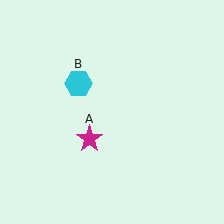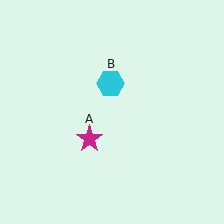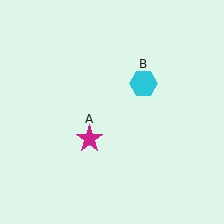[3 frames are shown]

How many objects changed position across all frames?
1 object changed position: cyan hexagon (object B).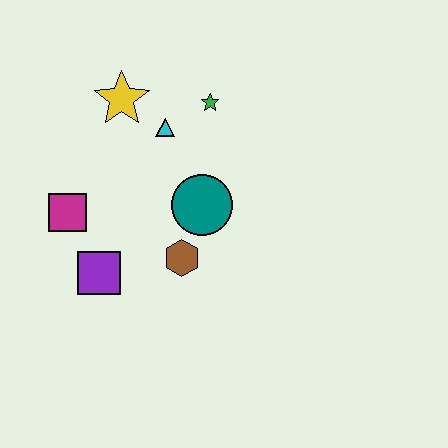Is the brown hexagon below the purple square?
No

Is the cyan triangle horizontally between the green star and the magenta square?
Yes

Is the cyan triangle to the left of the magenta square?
No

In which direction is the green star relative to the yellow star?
The green star is to the right of the yellow star.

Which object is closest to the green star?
The cyan triangle is closest to the green star.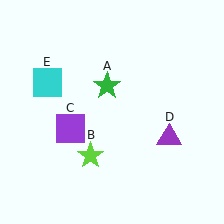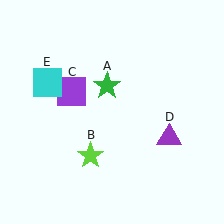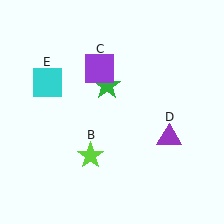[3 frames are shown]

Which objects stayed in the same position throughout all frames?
Green star (object A) and lime star (object B) and purple triangle (object D) and cyan square (object E) remained stationary.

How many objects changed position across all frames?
1 object changed position: purple square (object C).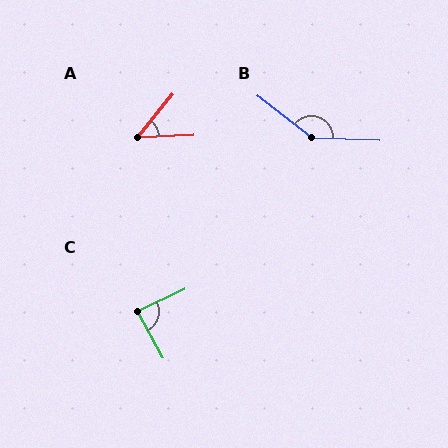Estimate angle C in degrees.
Approximately 87 degrees.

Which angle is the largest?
B, at approximately 144 degrees.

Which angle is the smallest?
A, at approximately 48 degrees.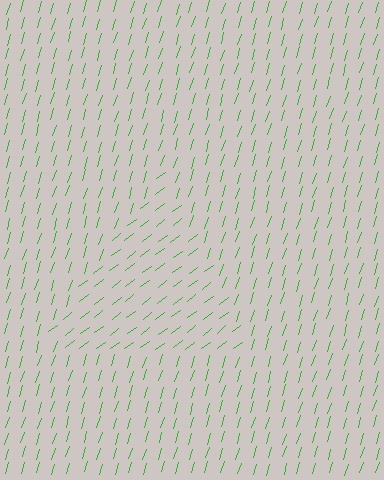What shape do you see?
I see a triangle.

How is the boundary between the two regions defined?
The boundary is defined purely by a change in line orientation (approximately 36 degrees difference). All lines are the same color and thickness.